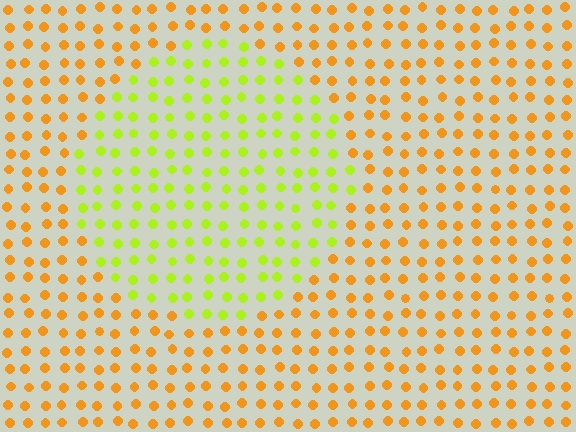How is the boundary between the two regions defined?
The boundary is defined purely by a slight shift in hue (about 46 degrees). Spacing, size, and orientation are identical on both sides.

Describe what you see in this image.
The image is filled with small orange elements in a uniform arrangement. A circle-shaped region is visible where the elements are tinted to a slightly different hue, forming a subtle color boundary.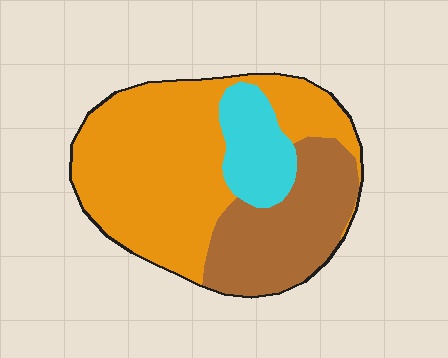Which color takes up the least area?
Cyan, at roughly 15%.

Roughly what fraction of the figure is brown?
Brown covers about 30% of the figure.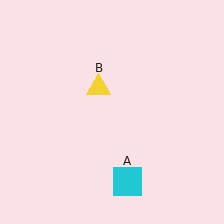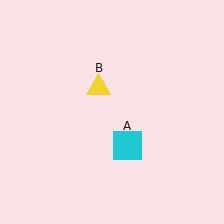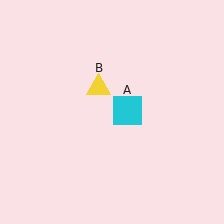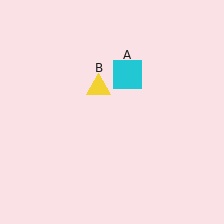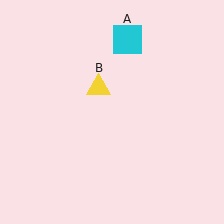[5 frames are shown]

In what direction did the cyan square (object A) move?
The cyan square (object A) moved up.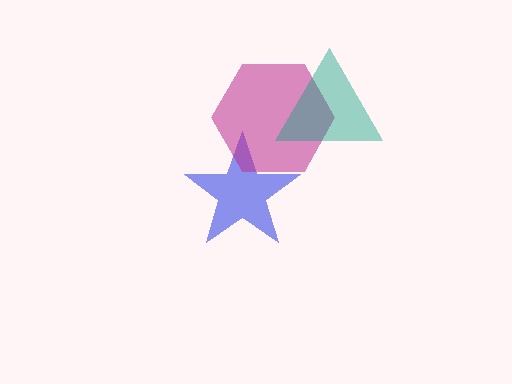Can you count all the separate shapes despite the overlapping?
Yes, there are 3 separate shapes.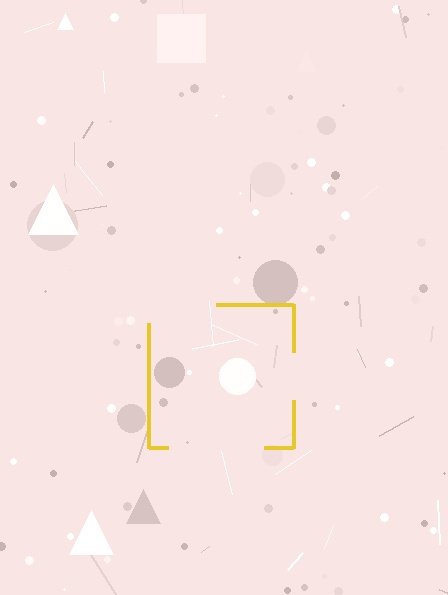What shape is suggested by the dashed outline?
The dashed outline suggests a square.